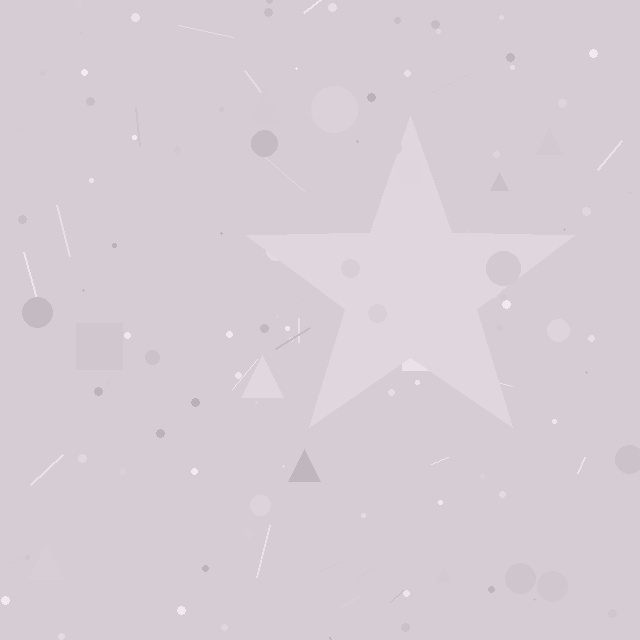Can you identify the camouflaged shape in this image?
The camouflaged shape is a star.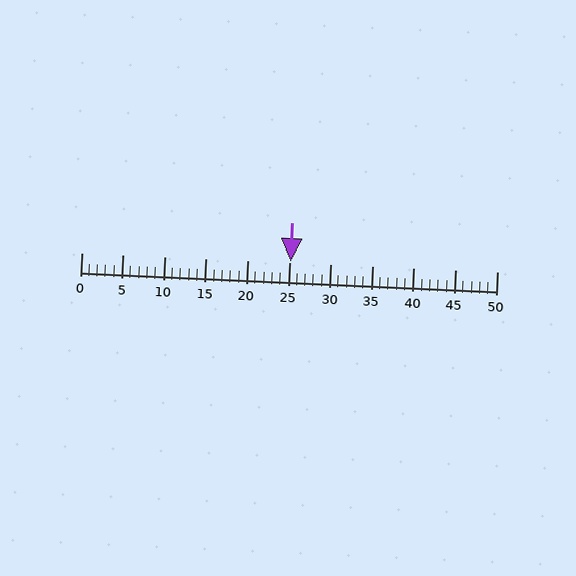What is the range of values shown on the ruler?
The ruler shows values from 0 to 50.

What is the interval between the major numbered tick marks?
The major tick marks are spaced 5 units apart.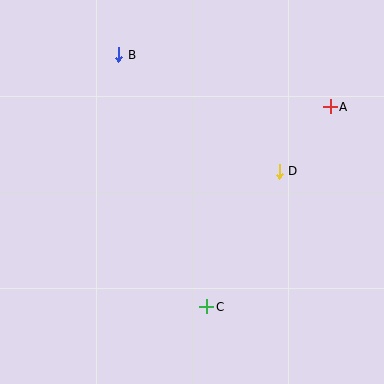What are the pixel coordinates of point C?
Point C is at (207, 307).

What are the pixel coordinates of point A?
Point A is at (330, 107).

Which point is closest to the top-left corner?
Point B is closest to the top-left corner.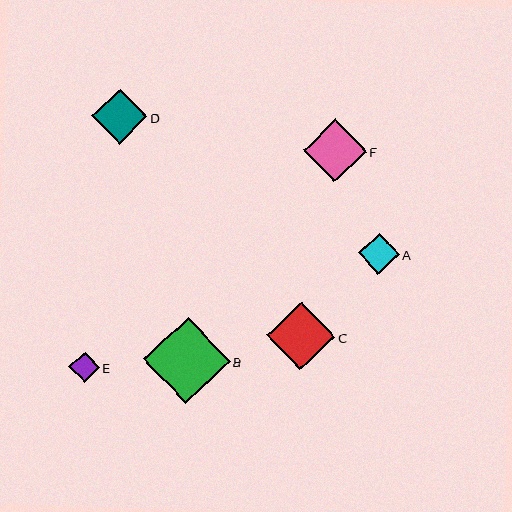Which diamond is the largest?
Diamond B is the largest with a size of approximately 87 pixels.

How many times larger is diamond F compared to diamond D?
Diamond F is approximately 1.1 times the size of diamond D.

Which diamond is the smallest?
Diamond E is the smallest with a size of approximately 31 pixels.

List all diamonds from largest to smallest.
From largest to smallest: B, C, F, D, A, E.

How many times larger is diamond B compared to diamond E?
Diamond B is approximately 2.8 times the size of diamond E.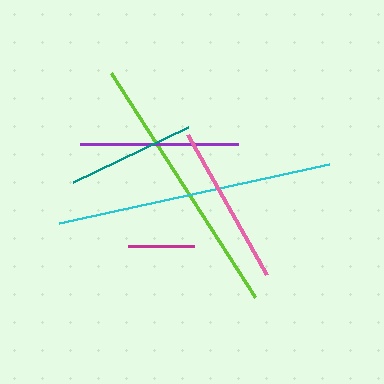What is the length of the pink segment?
The pink segment is approximately 161 pixels long.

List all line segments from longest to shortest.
From longest to shortest: cyan, lime, pink, purple, teal, magenta.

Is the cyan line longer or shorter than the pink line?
The cyan line is longer than the pink line.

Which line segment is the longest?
The cyan line is the longest at approximately 276 pixels.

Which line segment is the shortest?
The magenta line is the shortest at approximately 67 pixels.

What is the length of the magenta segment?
The magenta segment is approximately 67 pixels long.